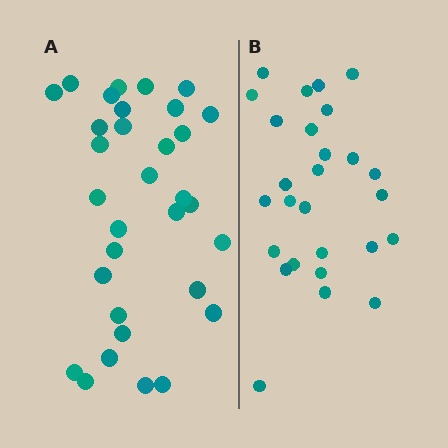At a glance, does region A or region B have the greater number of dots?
Region A (the left region) has more dots.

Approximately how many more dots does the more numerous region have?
Region A has about 5 more dots than region B.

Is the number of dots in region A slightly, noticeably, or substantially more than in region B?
Region A has only slightly more — the two regions are fairly close. The ratio is roughly 1.2 to 1.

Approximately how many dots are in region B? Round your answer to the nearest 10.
About 30 dots. (The exact count is 27, which rounds to 30.)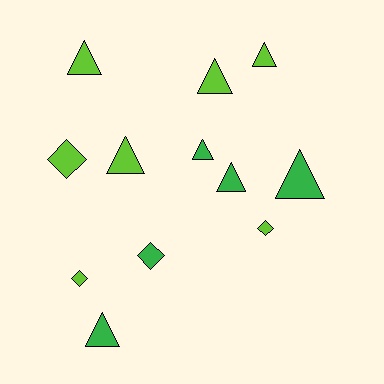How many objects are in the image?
There are 12 objects.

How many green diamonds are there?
There is 1 green diamond.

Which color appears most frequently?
Lime, with 7 objects.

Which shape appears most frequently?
Triangle, with 8 objects.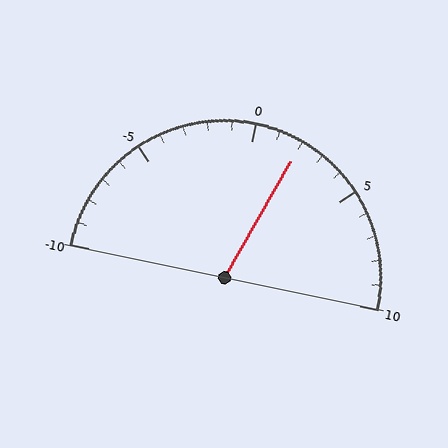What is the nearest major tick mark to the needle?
The nearest major tick mark is 0.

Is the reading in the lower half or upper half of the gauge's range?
The reading is in the upper half of the range (-10 to 10).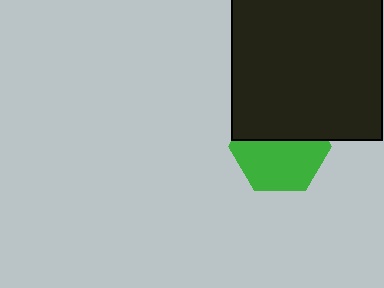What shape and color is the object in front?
The object in front is a black square.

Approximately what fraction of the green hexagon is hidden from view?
Roughly 43% of the green hexagon is hidden behind the black square.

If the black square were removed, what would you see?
You would see the complete green hexagon.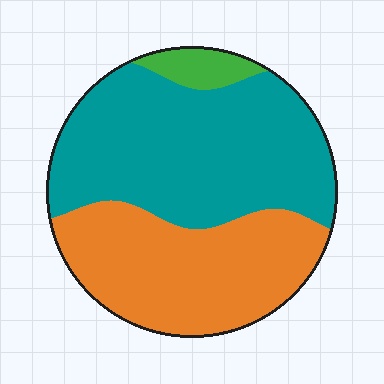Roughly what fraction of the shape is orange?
Orange takes up about two fifths (2/5) of the shape.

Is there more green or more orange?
Orange.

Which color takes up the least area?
Green, at roughly 5%.